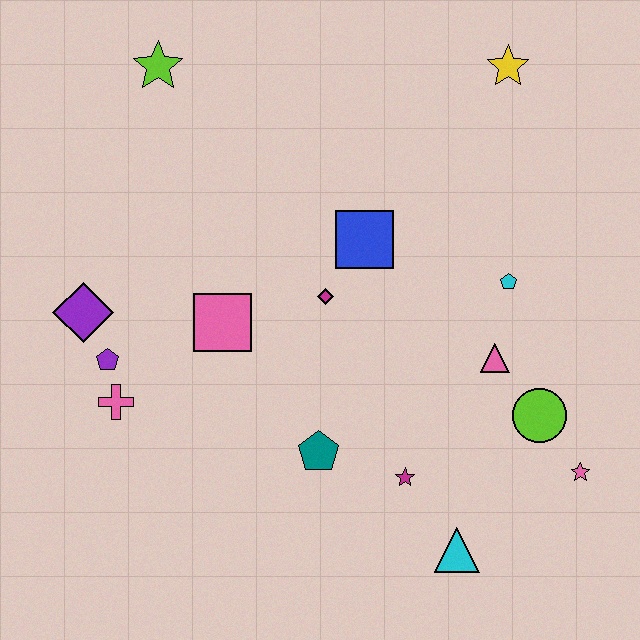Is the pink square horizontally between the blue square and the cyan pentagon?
No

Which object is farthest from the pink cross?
The yellow star is farthest from the pink cross.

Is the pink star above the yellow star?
No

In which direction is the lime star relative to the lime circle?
The lime star is to the left of the lime circle.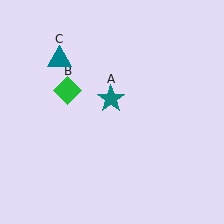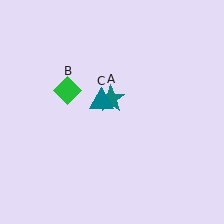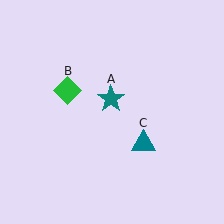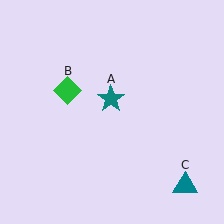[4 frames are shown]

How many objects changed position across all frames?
1 object changed position: teal triangle (object C).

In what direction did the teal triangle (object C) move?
The teal triangle (object C) moved down and to the right.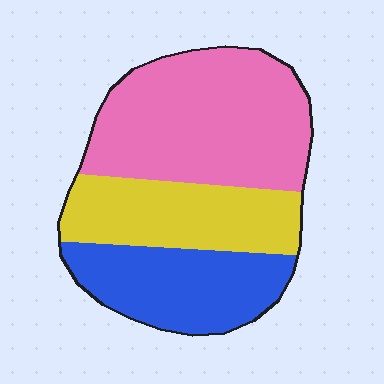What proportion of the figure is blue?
Blue covers roughly 25% of the figure.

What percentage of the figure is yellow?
Yellow takes up about one quarter (1/4) of the figure.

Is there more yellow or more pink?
Pink.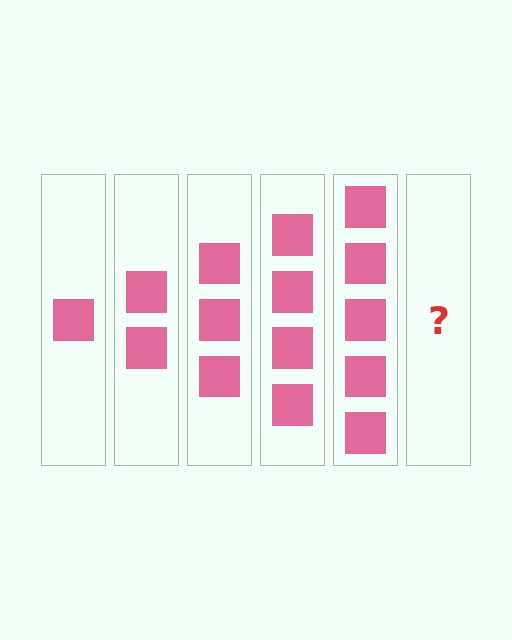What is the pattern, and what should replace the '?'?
The pattern is that each step adds one more square. The '?' should be 6 squares.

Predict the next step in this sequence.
The next step is 6 squares.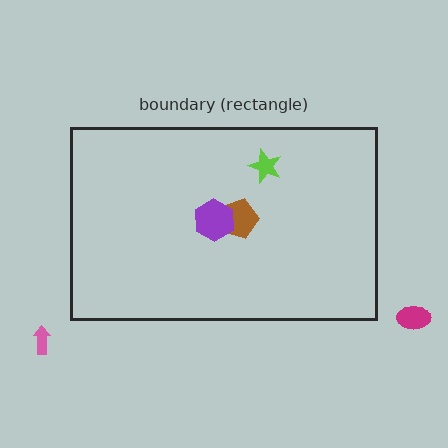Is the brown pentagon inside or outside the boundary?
Inside.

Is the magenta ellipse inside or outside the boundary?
Outside.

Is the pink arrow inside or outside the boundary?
Outside.